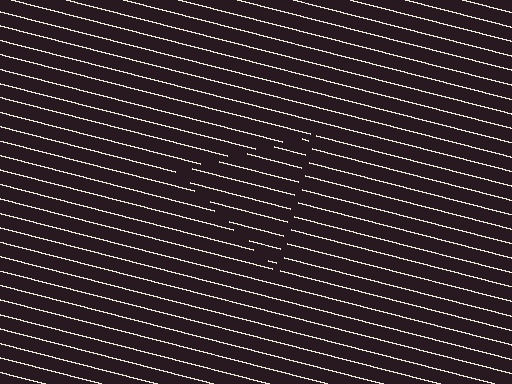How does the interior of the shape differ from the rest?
The interior of the shape contains the same grating, shifted by half a period — the contour is defined by the phase discontinuity where line-ends from the inner and outer gratings abut.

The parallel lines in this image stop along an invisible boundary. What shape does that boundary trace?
An illusory triangle. The interior of the shape contains the same grating, shifted by half a period — the contour is defined by the phase discontinuity where line-ends from the inner and outer gratings abut.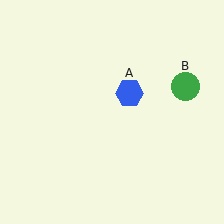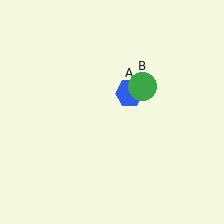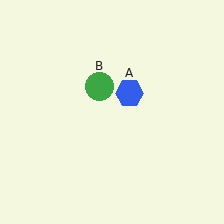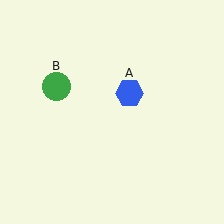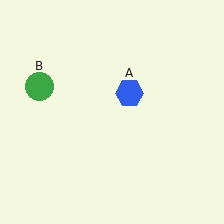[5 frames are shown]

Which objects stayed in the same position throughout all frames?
Blue hexagon (object A) remained stationary.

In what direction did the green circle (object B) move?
The green circle (object B) moved left.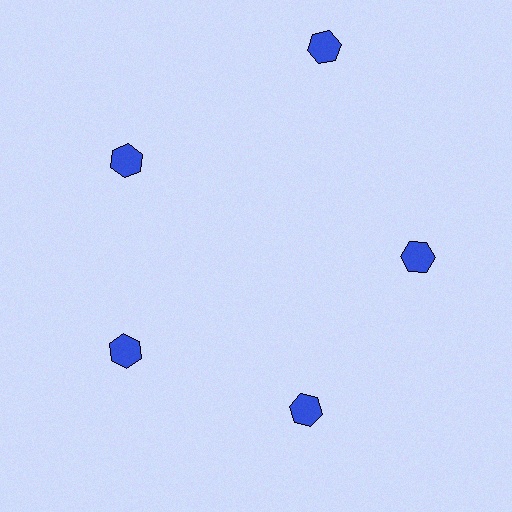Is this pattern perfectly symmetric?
No. The 5 blue hexagons are arranged in a ring, but one element near the 1 o'clock position is pushed outward from the center, breaking the 5-fold rotational symmetry.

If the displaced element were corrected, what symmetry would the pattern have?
It would have 5-fold rotational symmetry — the pattern would map onto itself every 72 degrees.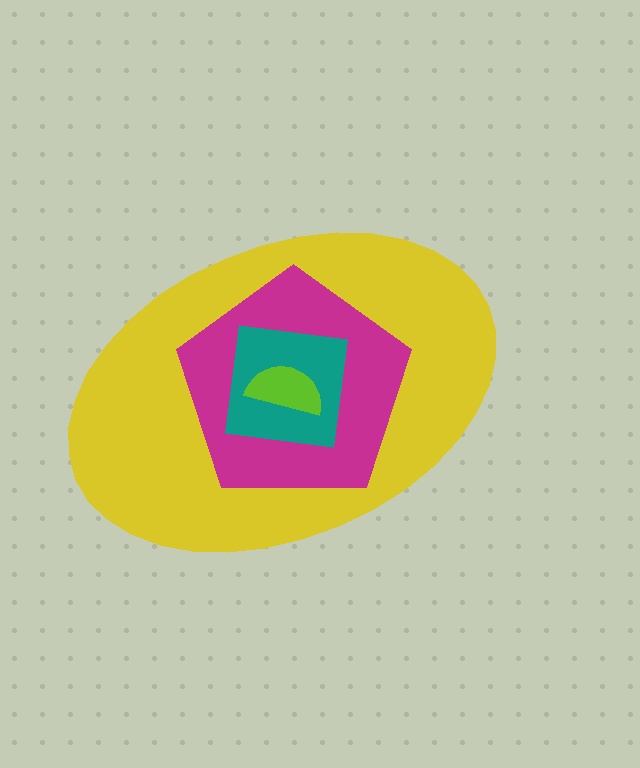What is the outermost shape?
The yellow ellipse.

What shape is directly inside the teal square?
The lime semicircle.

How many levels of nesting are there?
4.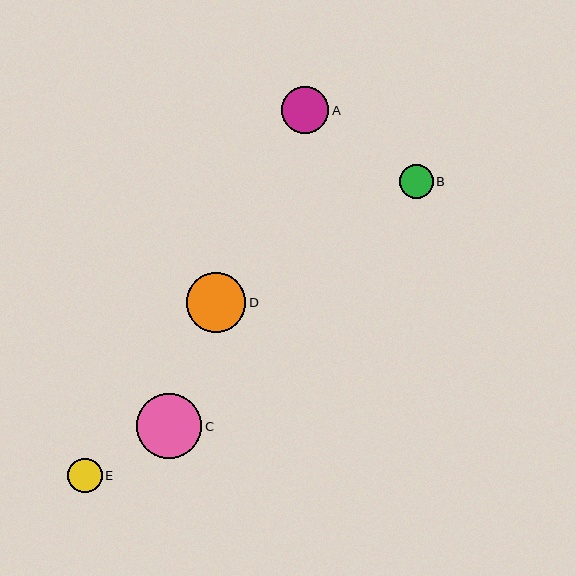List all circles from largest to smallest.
From largest to smallest: C, D, A, E, B.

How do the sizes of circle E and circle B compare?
Circle E and circle B are approximately the same size.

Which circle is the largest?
Circle C is the largest with a size of approximately 65 pixels.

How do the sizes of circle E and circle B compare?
Circle E and circle B are approximately the same size.